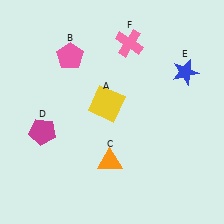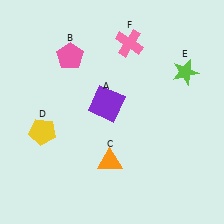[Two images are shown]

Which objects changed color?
A changed from yellow to purple. D changed from magenta to yellow. E changed from blue to lime.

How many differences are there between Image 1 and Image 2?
There are 3 differences between the two images.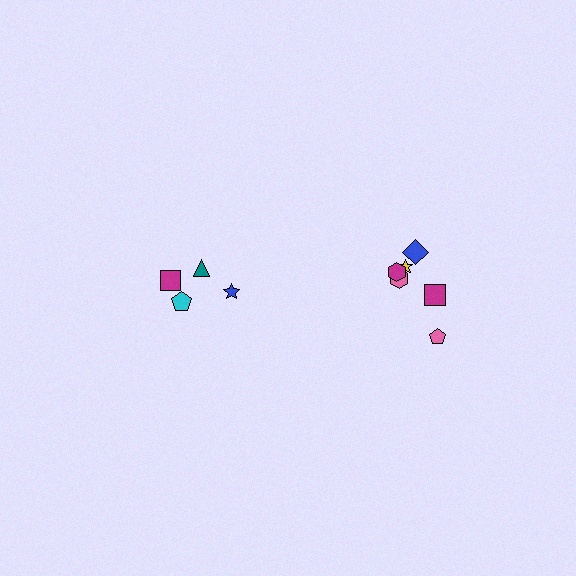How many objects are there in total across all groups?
There are 10 objects.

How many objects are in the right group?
There are 6 objects.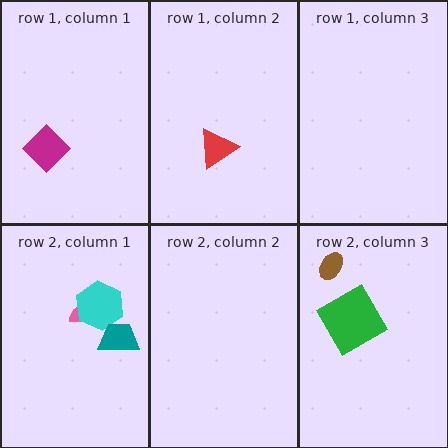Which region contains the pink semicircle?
The row 2, column 1 region.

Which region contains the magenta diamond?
The row 1, column 1 region.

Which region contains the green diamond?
The row 2, column 3 region.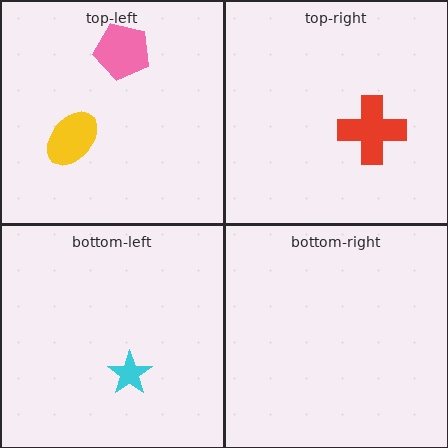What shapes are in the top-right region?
The red cross.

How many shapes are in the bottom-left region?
1.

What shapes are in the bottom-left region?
The cyan star.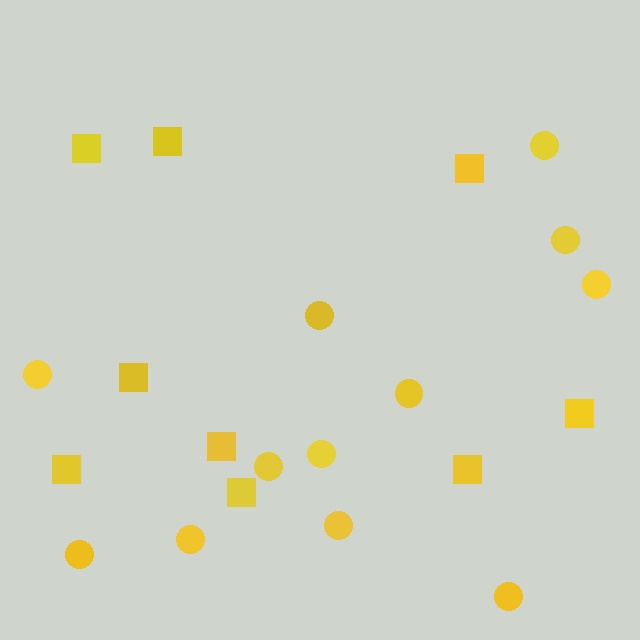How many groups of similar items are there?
There are 2 groups: one group of circles (12) and one group of squares (9).